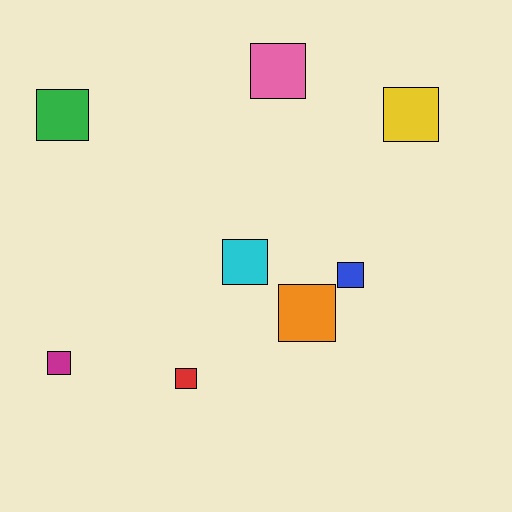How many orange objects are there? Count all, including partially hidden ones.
There is 1 orange object.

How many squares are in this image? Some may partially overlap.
There are 8 squares.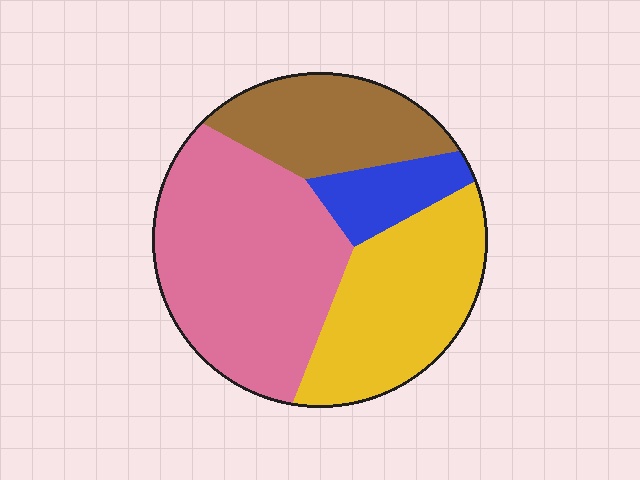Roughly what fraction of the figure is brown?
Brown takes up about one fifth (1/5) of the figure.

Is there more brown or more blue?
Brown.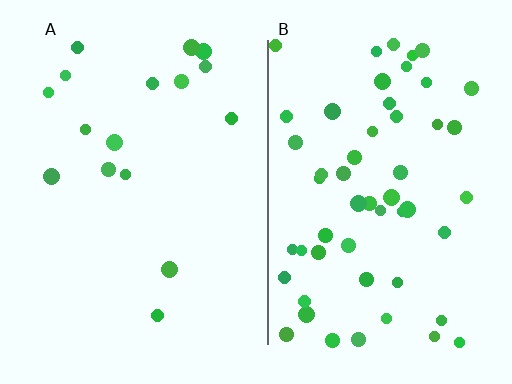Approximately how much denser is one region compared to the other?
Approximately 3.3× — region B over region A.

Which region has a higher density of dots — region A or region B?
B (the right).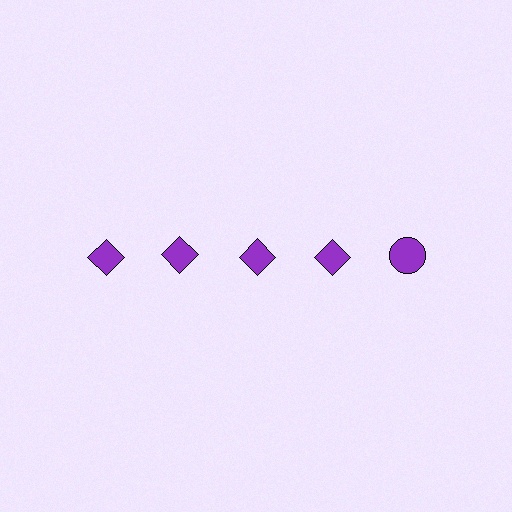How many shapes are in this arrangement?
There are 5 shapes arranged in a grid pattern.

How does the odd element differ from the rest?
It has a different shape: circle instead of diamond.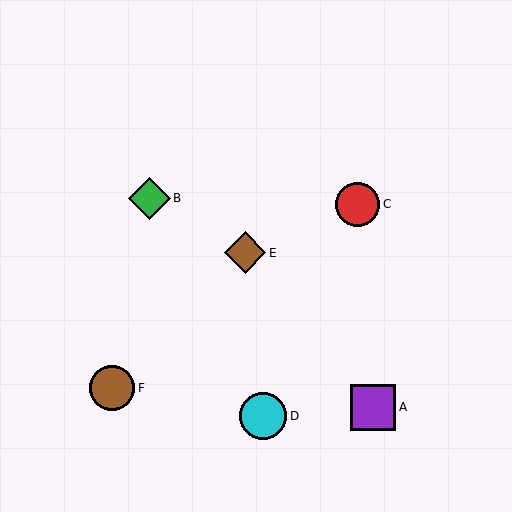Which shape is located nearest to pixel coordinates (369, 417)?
The purple square (labeled A) at (373, 407) is nearest to that location.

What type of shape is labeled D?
Shape D is a cyan circle.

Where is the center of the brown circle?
The center of the brown circle is at (112, 388).